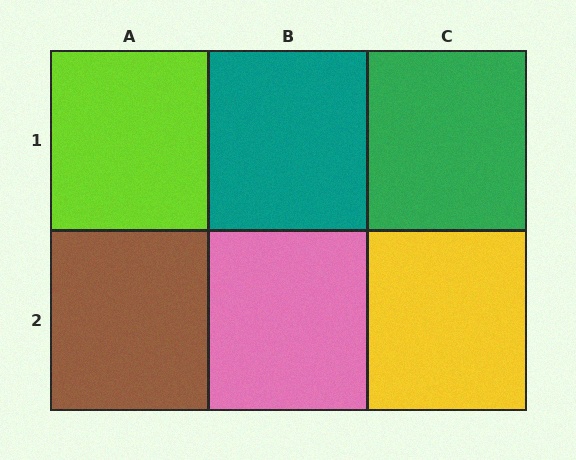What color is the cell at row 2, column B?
Pink.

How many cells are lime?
1 cell is lime.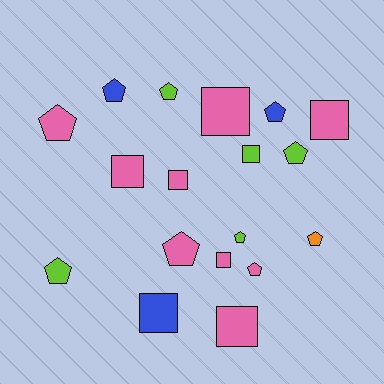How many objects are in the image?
There are 18 objects.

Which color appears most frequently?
Pink, with 9 objects.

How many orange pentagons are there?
There is 1 orange pentagon.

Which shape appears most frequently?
Pentagon, with 10 objects.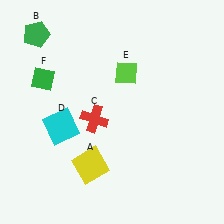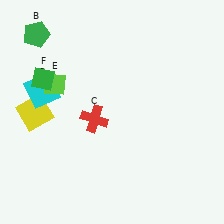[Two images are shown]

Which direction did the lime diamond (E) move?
The lime diamond (E) moved left.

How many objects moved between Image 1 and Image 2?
3 objects moved between the two images.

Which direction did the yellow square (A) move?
The yellow square (A) moved left.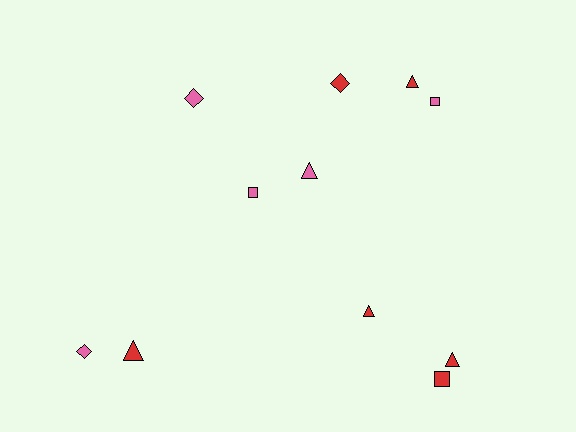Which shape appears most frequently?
Triangle, with 5 objects.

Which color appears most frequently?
Red, with 6 objects.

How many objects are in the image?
There are 11 objects.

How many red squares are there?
There is 1 red square.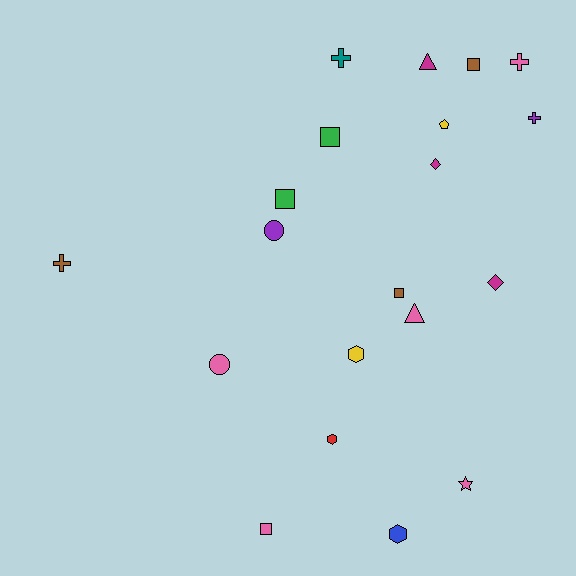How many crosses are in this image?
There are 4 crosses.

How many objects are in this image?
There are 20 objects.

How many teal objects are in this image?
There is 1 teal object.